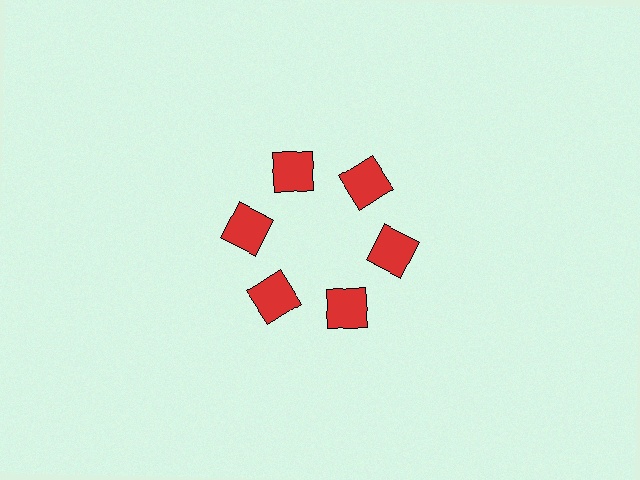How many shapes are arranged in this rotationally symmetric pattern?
There are 6 shapes, arranged in 6 groups of 1.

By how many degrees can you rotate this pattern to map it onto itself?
The pattern maps onto itself every 60 degrees of rotation.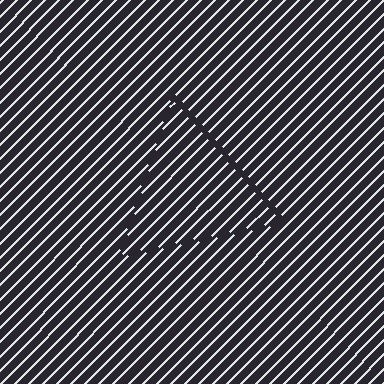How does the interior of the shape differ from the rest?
The interior of the shape contains the same grating, shifted by half a period — the contour is defined by the phase discontinuity where line-ends from the inner and outer gratings abut.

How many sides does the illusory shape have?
3 sides — the line-ends trace a triangle.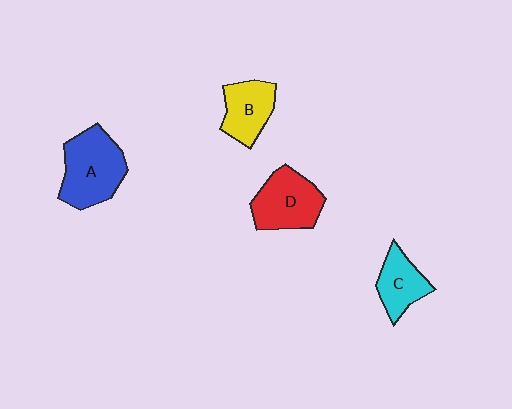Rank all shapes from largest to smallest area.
From largest to smallest: A (blue), D (red), B (yellow), C (cyan).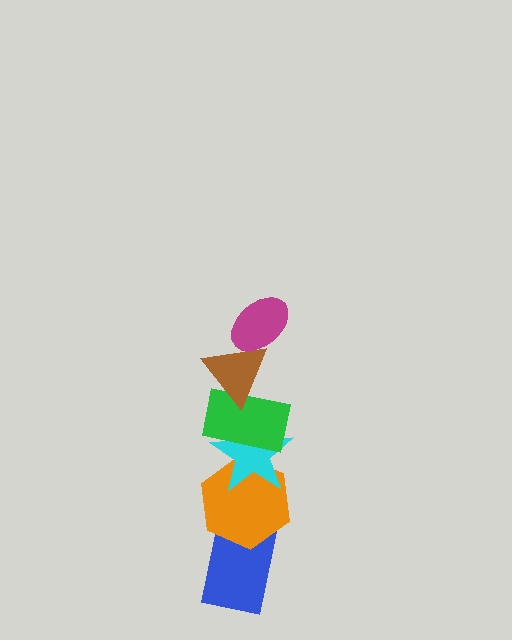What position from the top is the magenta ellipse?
The magenta ellipse is 1st from the top.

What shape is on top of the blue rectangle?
The orange hexagon is on top of the blue rectangle.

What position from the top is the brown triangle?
The brown triangle is 2nd from the top.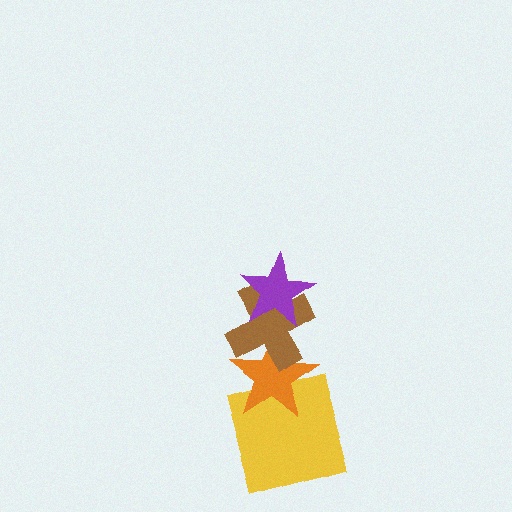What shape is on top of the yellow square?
The orange star is on top of the yellow square.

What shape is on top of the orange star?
The brown cross is on top of the orange star.